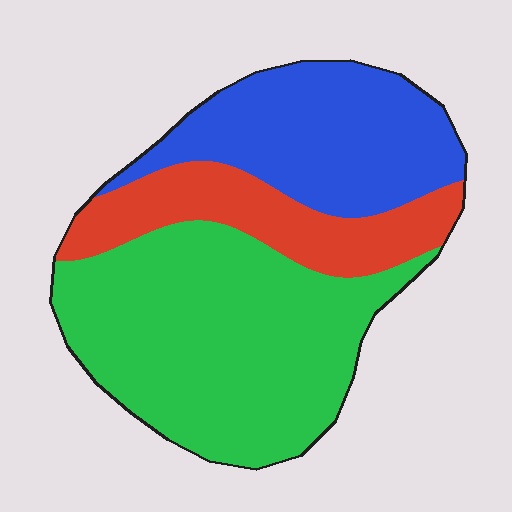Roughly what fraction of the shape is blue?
Blue takes up between a quarter and a half of the shape.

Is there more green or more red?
Green.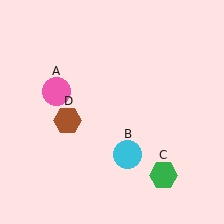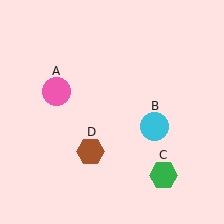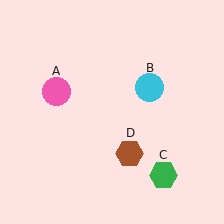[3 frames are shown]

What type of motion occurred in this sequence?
The cyan circle (object B), brown hexagon (object D) rotated counterclockwise around the center of the scene.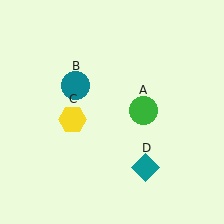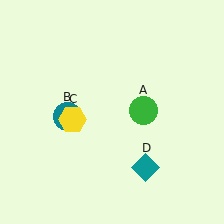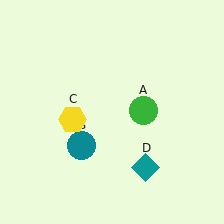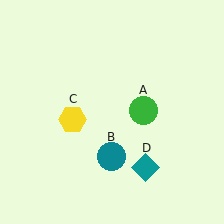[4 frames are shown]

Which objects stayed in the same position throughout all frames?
Green circle (object A) and yellow hexagon (object C) and teal diamond (object D) remained stationary.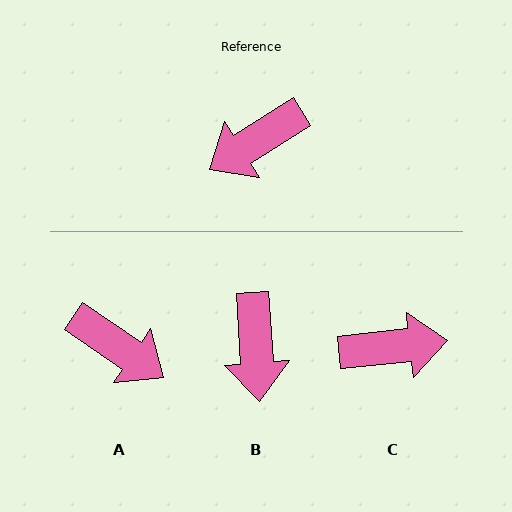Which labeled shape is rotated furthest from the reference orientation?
C, about 154 degrees away.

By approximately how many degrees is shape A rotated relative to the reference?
Approximately 113 degrees counter-clockwise.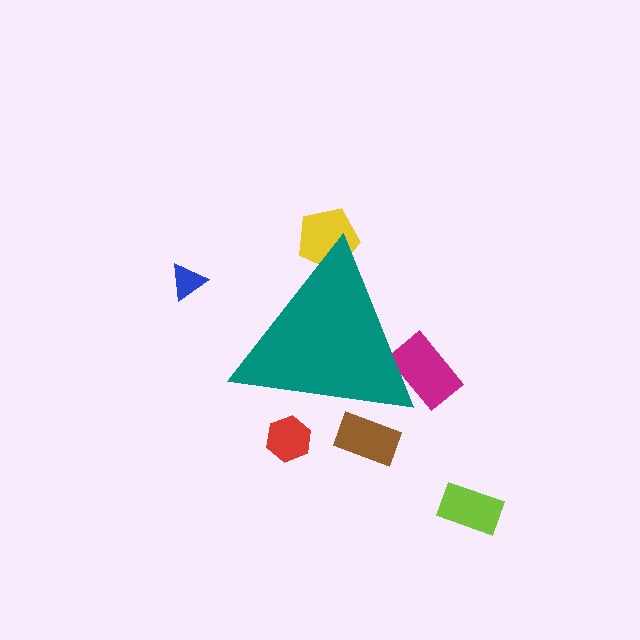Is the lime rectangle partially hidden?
No, the lime rectangle is fully visible.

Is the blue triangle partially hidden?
No, the blue triangle is fully visible.